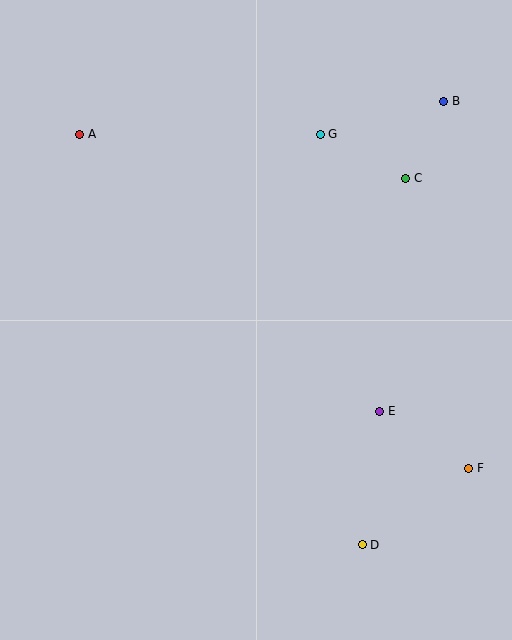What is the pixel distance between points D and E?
The distance between D and E is 135 pixels.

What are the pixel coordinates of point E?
Point E is at (380, 411).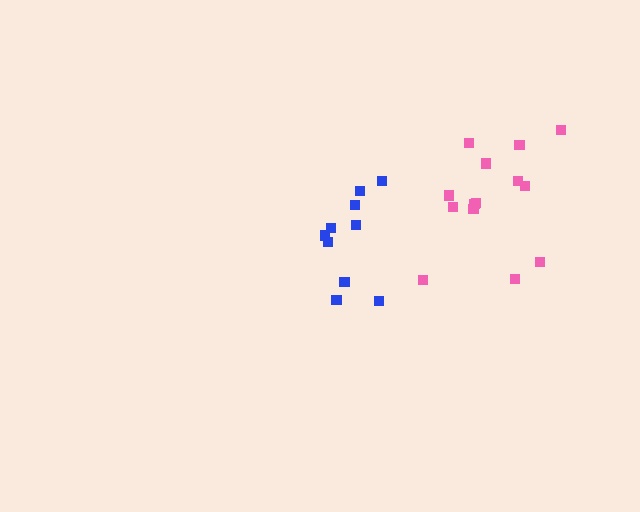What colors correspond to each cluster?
The clusters are colored: pink, blue.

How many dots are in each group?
Group 1: 14 dots, Group 2: 10 dots (24 total).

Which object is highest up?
The pink cluster is topmost.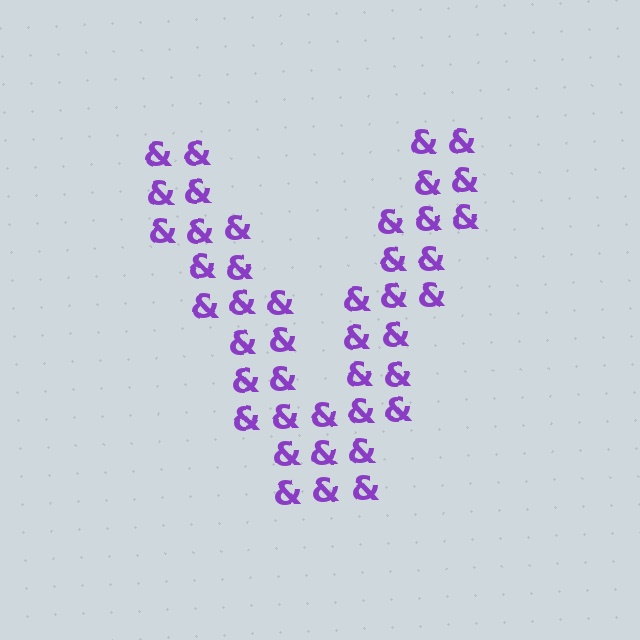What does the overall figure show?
The overall figure shows the letter V.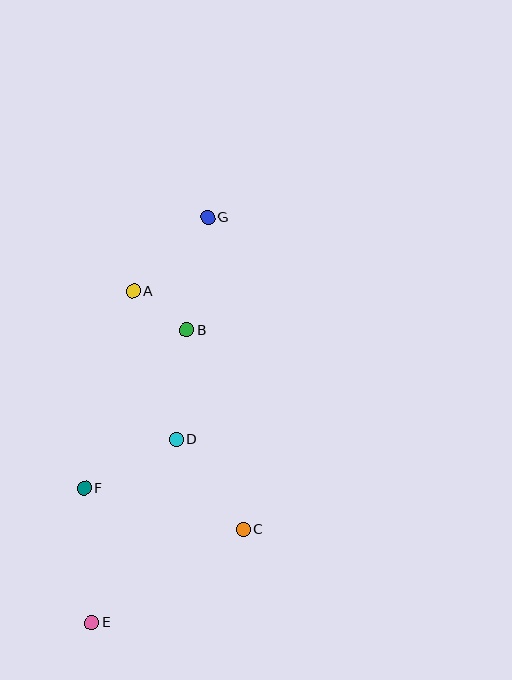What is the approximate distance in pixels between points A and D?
The distance between A and D is approximately 154 pixels.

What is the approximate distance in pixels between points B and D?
The distance between B and D is approximately 110 pixels.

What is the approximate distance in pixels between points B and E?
The distance between B and E is approximately 307 pixels.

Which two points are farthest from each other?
Points E and G are farthest from each other.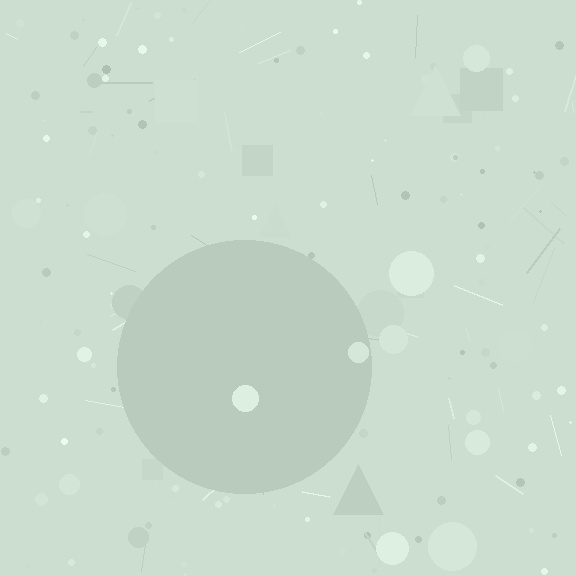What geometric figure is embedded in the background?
A circle is embedded in the background.